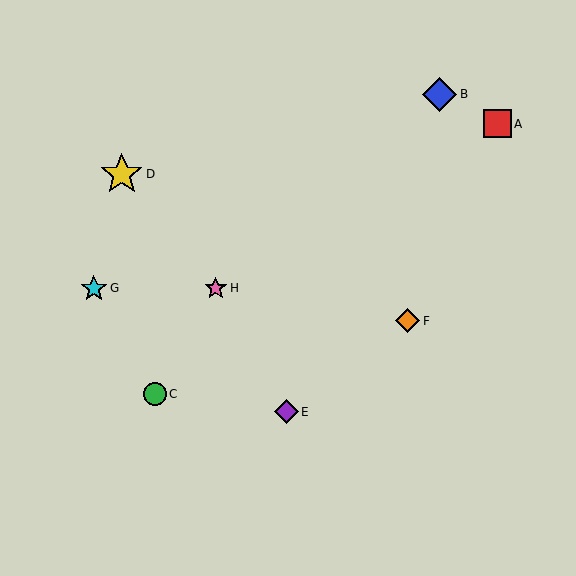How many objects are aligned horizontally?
2 objects (G, H) are aligned horizontally.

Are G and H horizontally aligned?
Yes, both are at y≈288.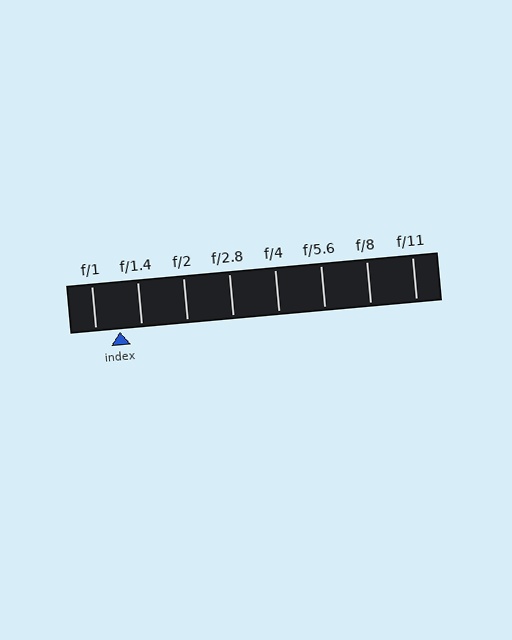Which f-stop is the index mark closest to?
The index mark is closest to f/1.4.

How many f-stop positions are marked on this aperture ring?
There are 8 f-stop positions marked.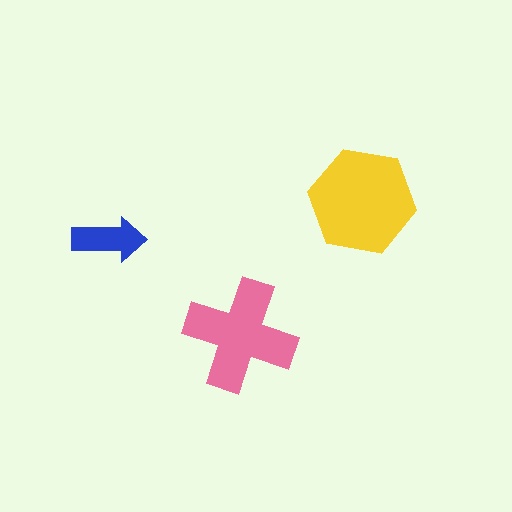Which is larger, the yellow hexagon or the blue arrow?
The yellow hexagon.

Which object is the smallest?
The blue arrow.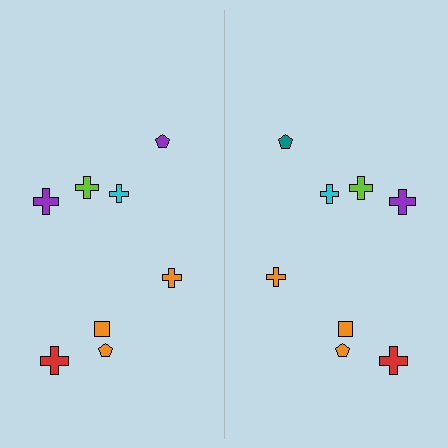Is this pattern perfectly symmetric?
No, the pattern is not perfectly symmetric. The teal pentagon on the right side breaks the symmetry — its mirror counterpart is purple.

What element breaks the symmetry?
The teal pentagon on the right side breaks the symmetry — its mirror counterpart is purple.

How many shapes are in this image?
There are 16 shapes in this image.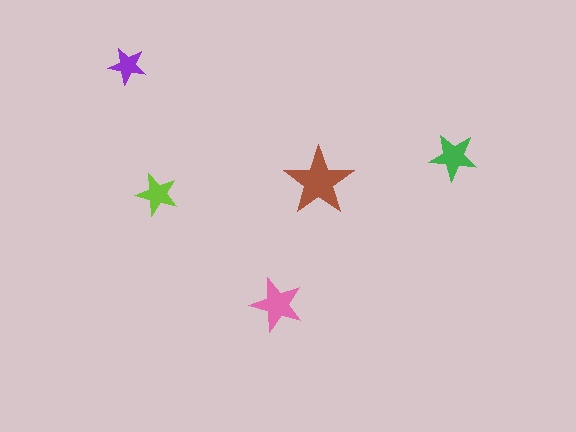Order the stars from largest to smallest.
the brown one, the pink one, the green one, the lime one, the purple one.